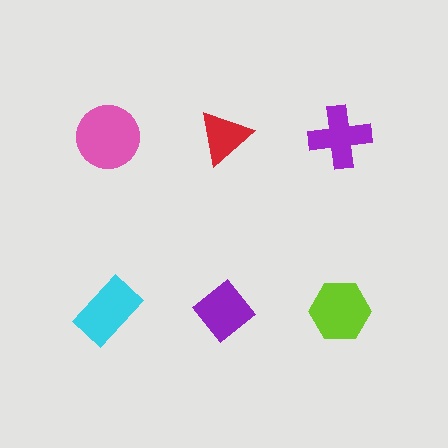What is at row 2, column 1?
A cyan rectangle.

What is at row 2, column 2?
A purple diamond.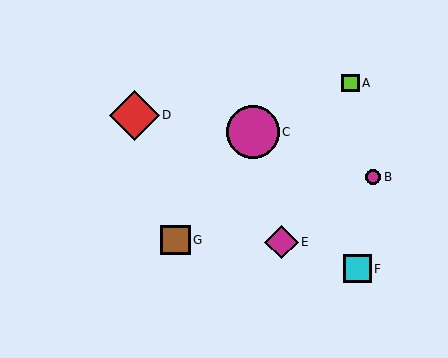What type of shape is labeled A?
Shape A is a lime square.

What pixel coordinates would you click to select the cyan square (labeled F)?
Click at (357, 269) to select the cyan square F.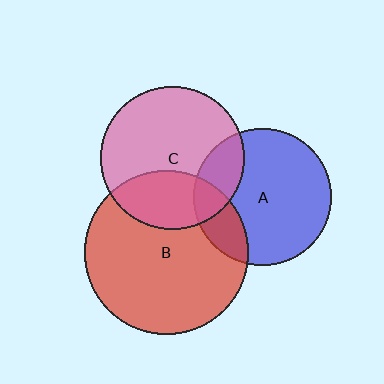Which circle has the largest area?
Circle B (red).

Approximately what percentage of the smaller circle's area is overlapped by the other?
Approximately 30%.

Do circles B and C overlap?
Yes.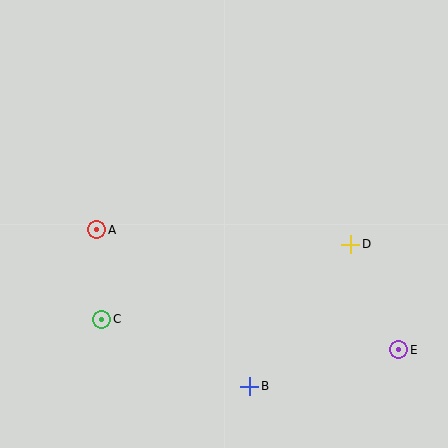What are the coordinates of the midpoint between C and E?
The midpoint between C and E is at (250, 334).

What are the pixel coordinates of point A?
Point A is at (97, 230).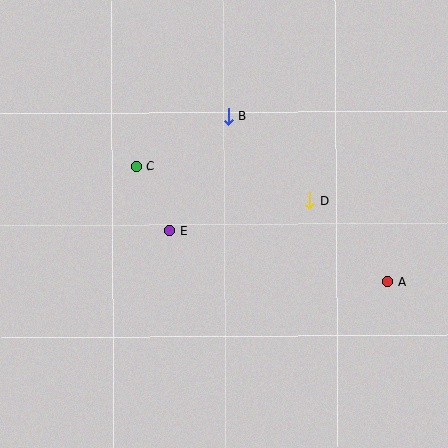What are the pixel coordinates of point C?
Point C is at (136, 166).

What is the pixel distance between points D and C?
The distance between D and C is 177 pixels.